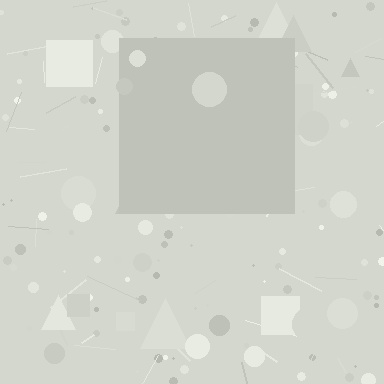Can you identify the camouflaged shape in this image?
The camouflaged shape is a square.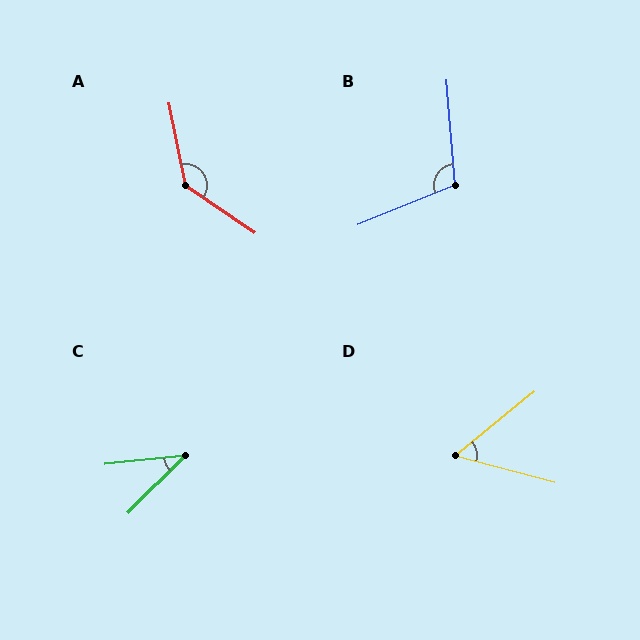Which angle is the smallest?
C, at approximately 38 degrees.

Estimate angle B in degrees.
Approximately 108 degrees.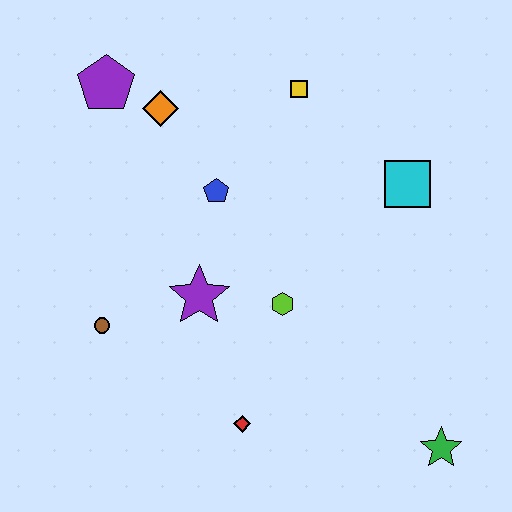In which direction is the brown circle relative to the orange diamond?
The brown circle is below the orange diamond.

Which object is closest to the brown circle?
The purple star is closest to the brown circle.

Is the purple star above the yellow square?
No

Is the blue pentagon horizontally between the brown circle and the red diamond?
Yes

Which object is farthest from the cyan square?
The brown circle is farthest from the cyan square.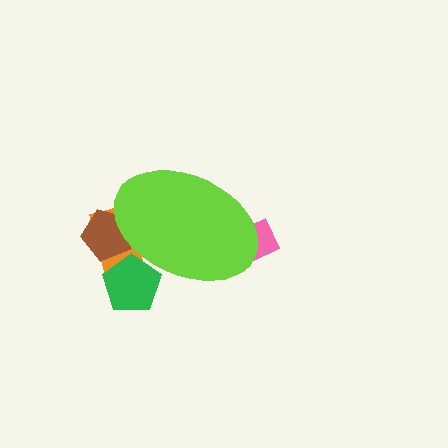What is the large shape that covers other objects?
A lime ellipse.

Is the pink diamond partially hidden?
Yes, the pink diamond is partially hidden behind the lime ellipse.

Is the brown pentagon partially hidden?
Yes, the brown pentagon is partially hidden behind the lime ellipse.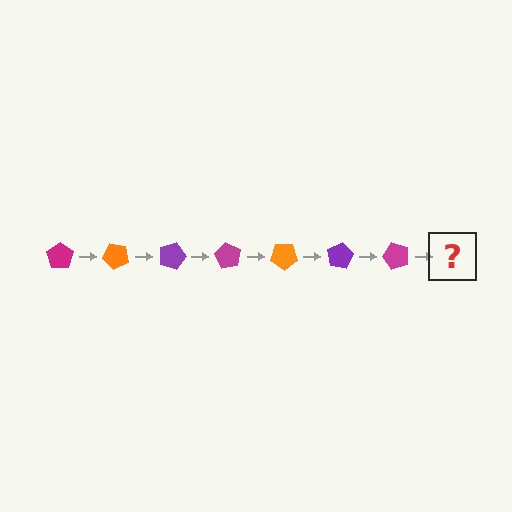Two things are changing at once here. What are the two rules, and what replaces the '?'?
The two rules are that it rotates 45 degrees each step and the color cycles through magenta, orange, and purple. The '?' should be an orange pentagon, rotated 315 degrees from the start.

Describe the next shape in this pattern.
It should be an orange pentagon, rotated 315 degrees from the start.